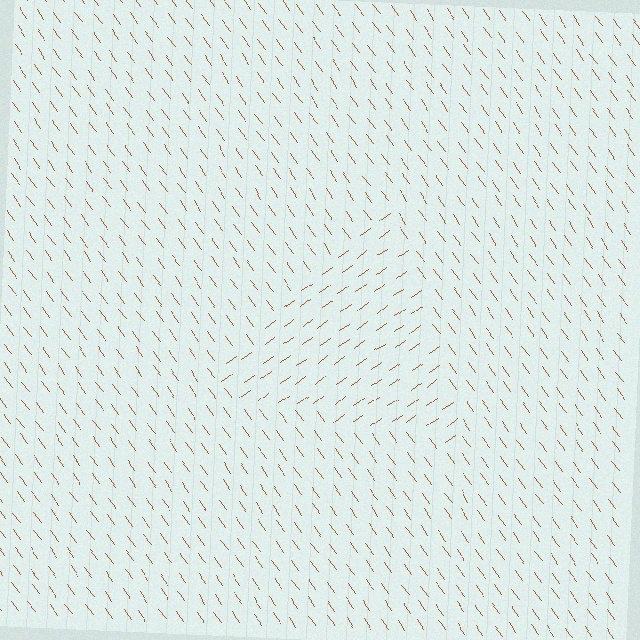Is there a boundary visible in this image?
Yes, there is a texture boundary formed by a change in line orientation.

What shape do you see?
I see a triangle.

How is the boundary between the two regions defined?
The boundary is defined purely by a change in line orientation (approximately 89 degrees difference). All lines are the same color and thickness.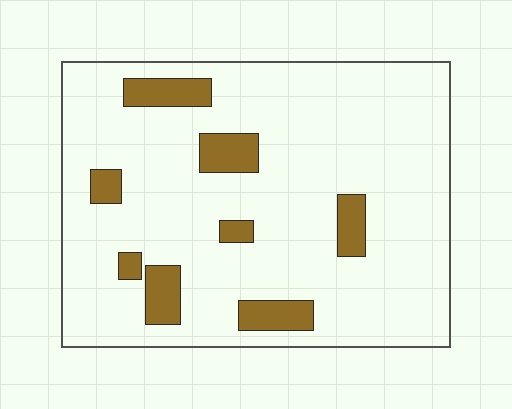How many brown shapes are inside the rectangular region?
8.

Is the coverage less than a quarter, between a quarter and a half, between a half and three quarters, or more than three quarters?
Less than a quarter.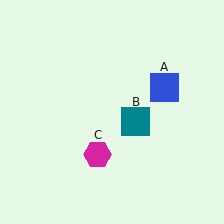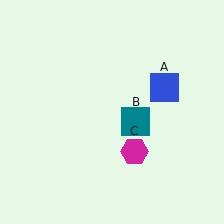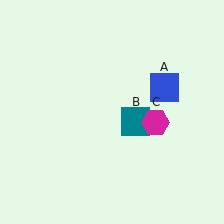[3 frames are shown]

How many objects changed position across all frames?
1 object changed position: magenta hexagon (object C).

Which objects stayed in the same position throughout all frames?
Blue square (object A) and teal square (object B) remained stationary.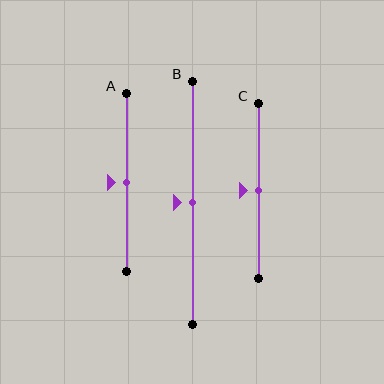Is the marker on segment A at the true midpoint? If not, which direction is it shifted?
Yes, the marker on segment A is at the true midpoint.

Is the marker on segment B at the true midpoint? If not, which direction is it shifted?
Yes, the marker on segment B is at the true midpoint.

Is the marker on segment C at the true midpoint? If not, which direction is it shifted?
Yes, the marker on segment C is at the true midpoint.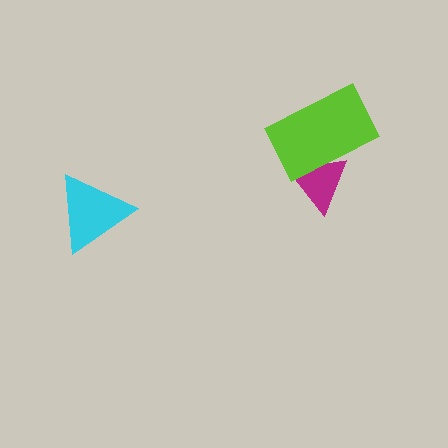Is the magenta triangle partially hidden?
Yes, it is partially covered by another shape.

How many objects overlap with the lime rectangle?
1 object overlaps with the lime rectangle.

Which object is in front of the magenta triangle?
The lime rectangle is in front of the magenta triangle.